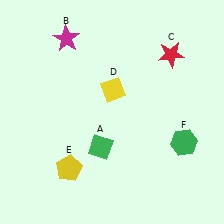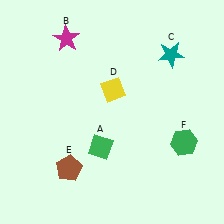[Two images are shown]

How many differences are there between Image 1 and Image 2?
There are 2 differences between the two images.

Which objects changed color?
C changed from red to teal. E changed from yellow to brown.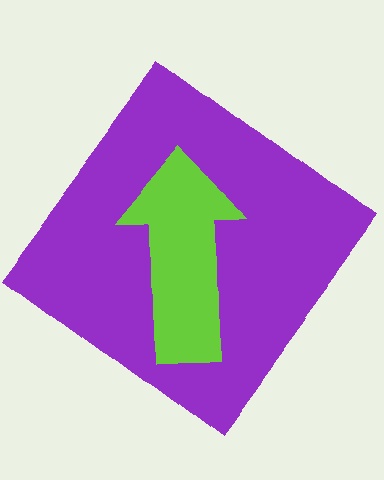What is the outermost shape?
The purple diamond.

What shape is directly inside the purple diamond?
The lime arrow.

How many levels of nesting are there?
2.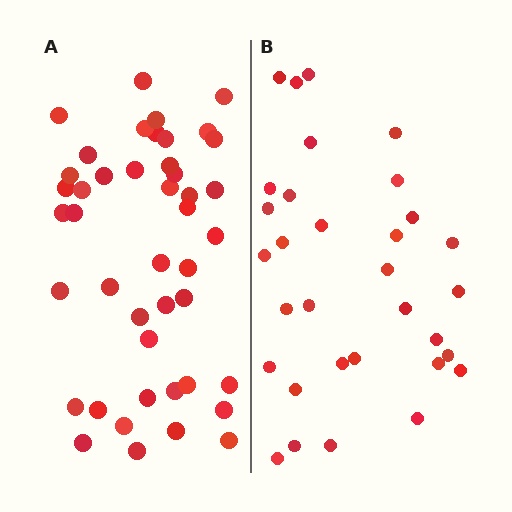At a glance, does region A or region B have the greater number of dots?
Region A (the left region) has more dots.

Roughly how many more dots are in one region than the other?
Region A has roughly 12 or so more dots than region B.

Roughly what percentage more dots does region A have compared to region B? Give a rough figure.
About 40% more.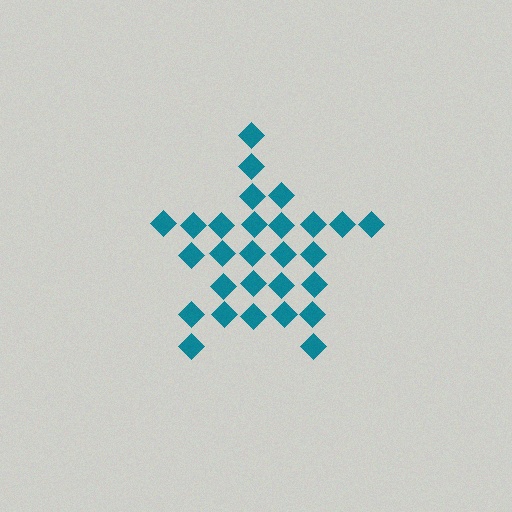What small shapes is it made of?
It is made of small diamonds.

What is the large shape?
The large shape is a star.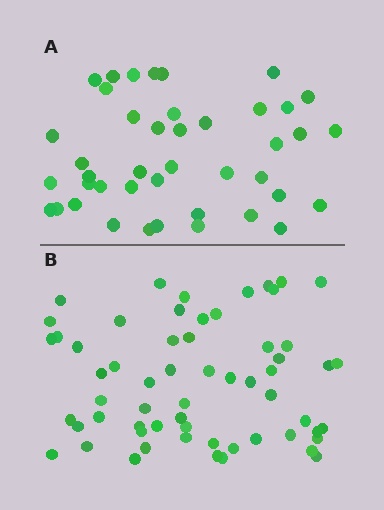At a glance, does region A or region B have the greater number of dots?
Region B (the bottom region) has more dots.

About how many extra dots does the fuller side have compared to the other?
Region B has approximately 20 more dots than region A.